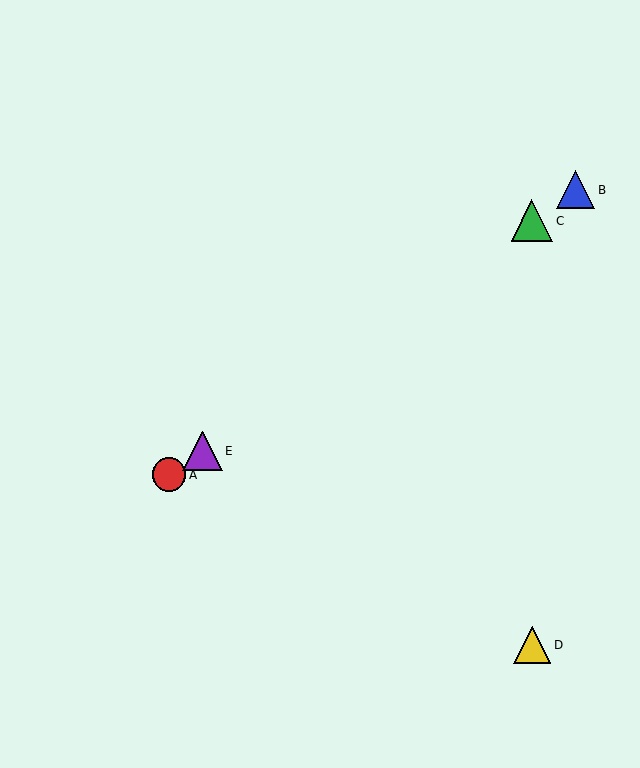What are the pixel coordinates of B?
Object B is at (576, 190).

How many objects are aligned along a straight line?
4 objects (A, B, C, E) are aligned along a straight line.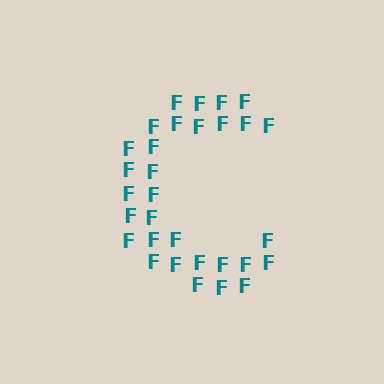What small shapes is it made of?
It is made of small letter F's.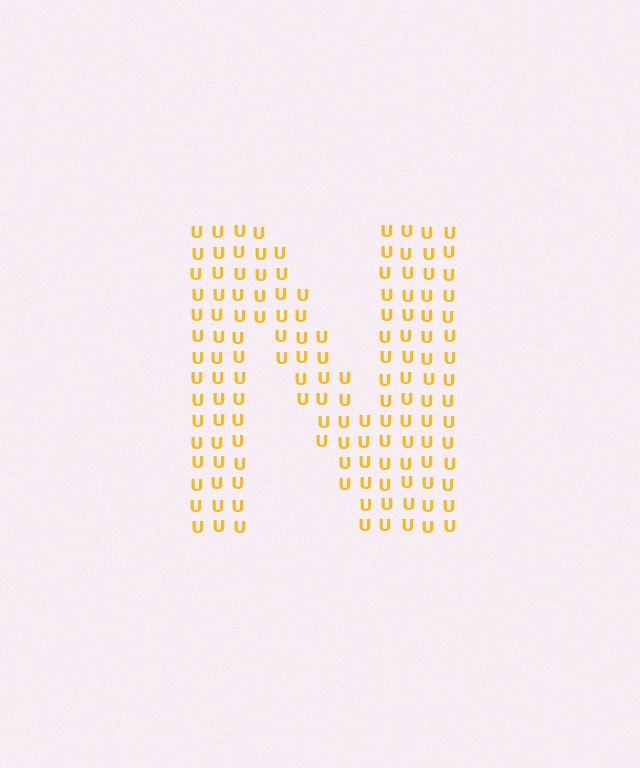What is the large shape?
The large shape is the letter N.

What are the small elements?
The small elements are letter U's.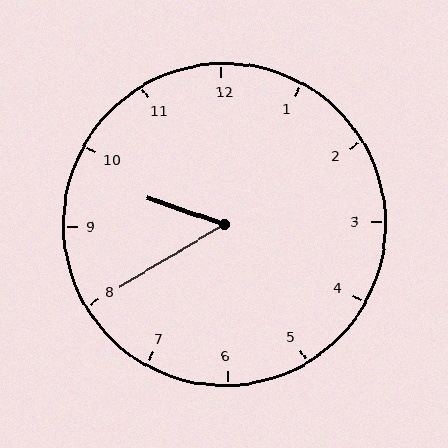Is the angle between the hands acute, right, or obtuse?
It is acute.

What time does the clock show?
9:40.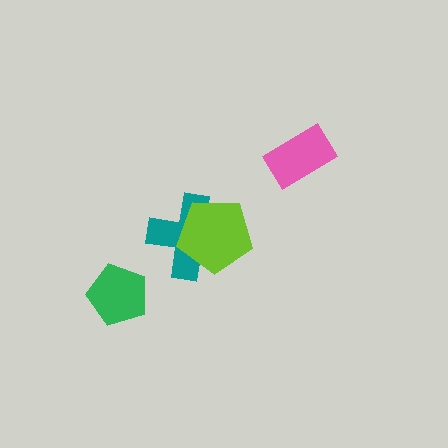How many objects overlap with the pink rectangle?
0 objects overlap with the pink rectangle.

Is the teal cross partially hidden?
Yes, it is partially covered by another shape.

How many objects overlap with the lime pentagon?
1 object overlaps with the lime pentagon.